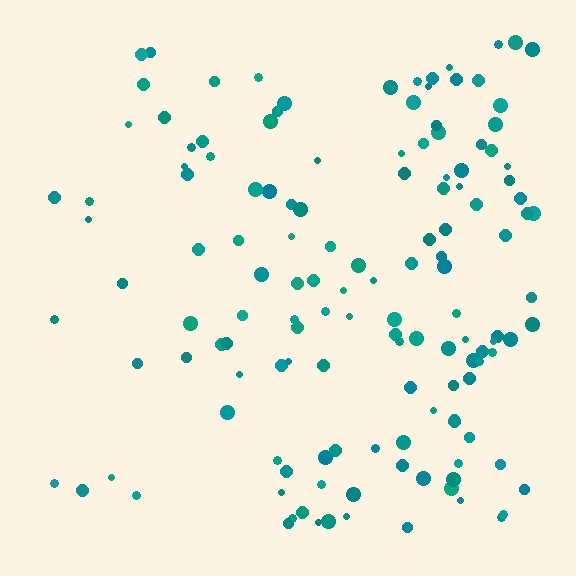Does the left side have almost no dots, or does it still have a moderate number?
Still a moderate number, just noticeably fewer than the right.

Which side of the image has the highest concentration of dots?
The right.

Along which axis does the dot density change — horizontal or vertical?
Horizontal.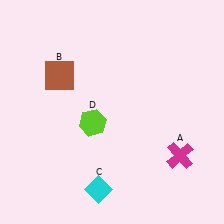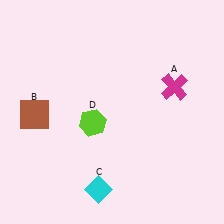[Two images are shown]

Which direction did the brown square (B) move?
The brown square (B) moved down.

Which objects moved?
The objects that moved are: the magenta cross (A), the brown square (B).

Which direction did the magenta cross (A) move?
The magenta cross (A) moved up.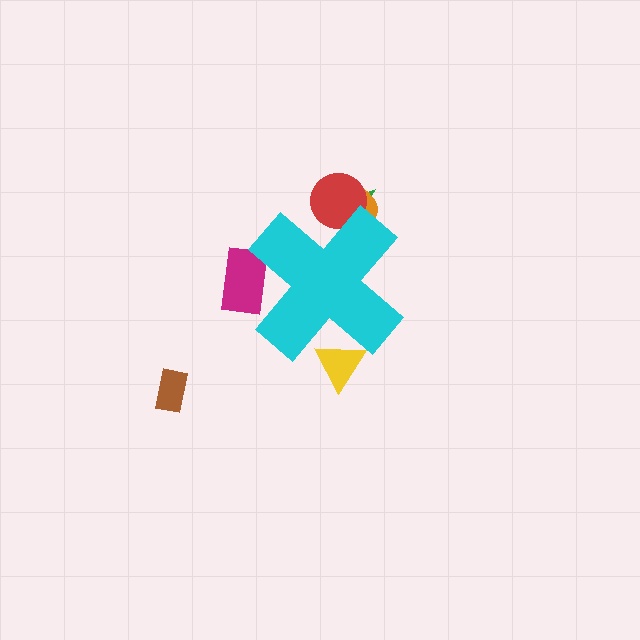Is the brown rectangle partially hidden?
No, the brown rectangle is fully visible.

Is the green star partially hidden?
Yes, the green star is partially hidden behind the cyan cross.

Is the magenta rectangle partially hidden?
Yes, the magenta rectangle is partially hidden behind the cyan cross.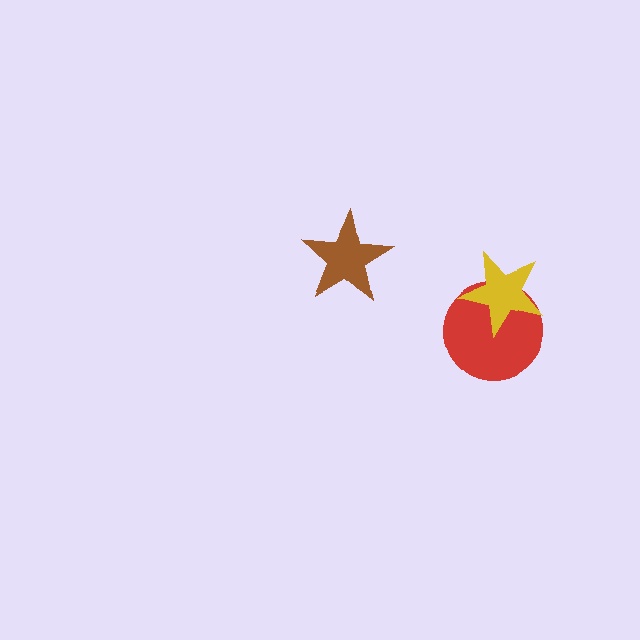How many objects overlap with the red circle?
1 object overlaps with the red circle.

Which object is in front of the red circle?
The yellow star is in front of the red circle.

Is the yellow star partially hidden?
No, no other shape covers it.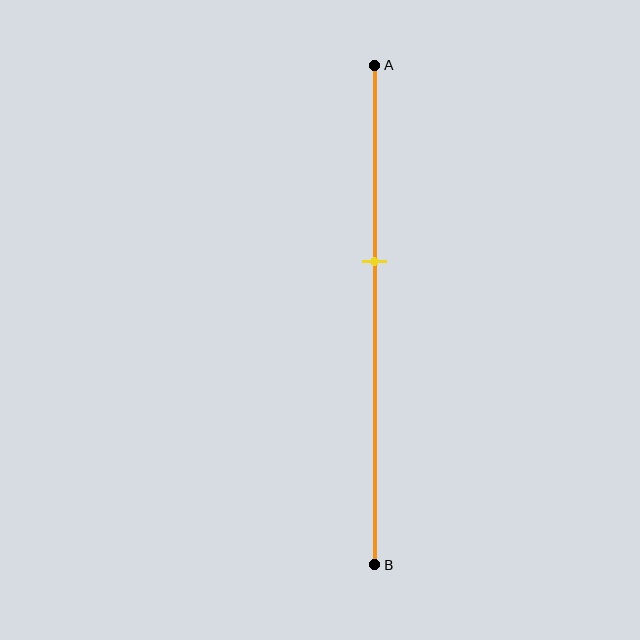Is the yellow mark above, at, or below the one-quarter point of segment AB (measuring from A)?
The yellow mark is below the one-quarter point of segment AB.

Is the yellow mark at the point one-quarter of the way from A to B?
No, the mark is at about 40% from A, not at the 25% one-quarter point.